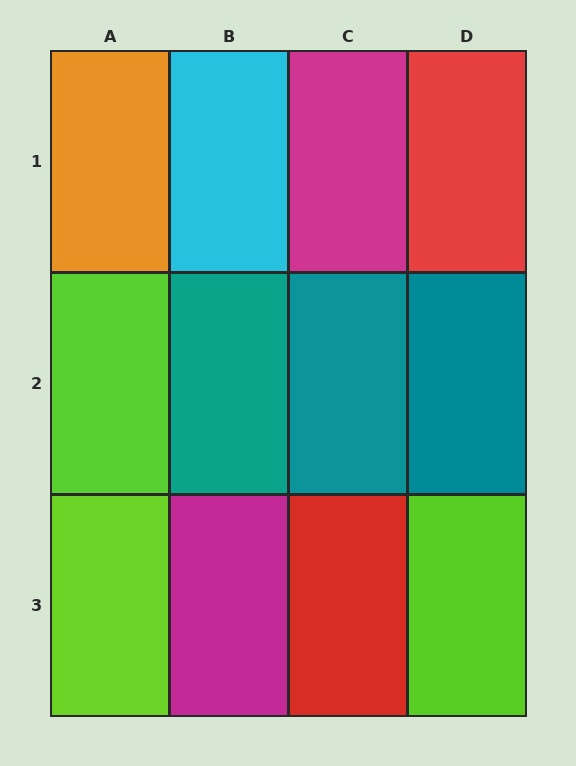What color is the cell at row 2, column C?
Teal.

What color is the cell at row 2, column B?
Teal.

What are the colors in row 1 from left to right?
Orange, cyan, magenta, red.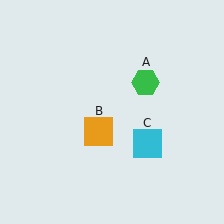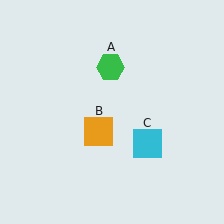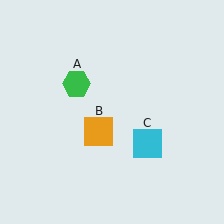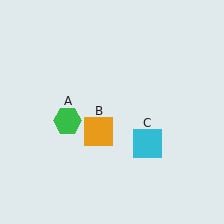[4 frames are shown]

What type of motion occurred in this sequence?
The green hexagon (object A) rotated counterclockwise around the center of the scene.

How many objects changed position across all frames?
1 object changed position: green hexagon (object A).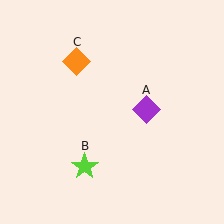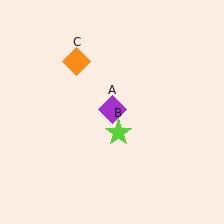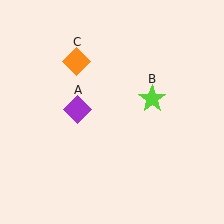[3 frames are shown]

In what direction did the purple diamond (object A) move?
The purple diamond (object A) moved left.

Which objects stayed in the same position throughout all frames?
Orange diamond (object C) remained stationary.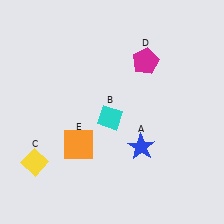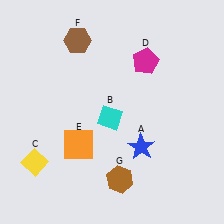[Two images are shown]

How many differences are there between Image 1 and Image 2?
There are 2 differences between the two images.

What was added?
A brown hexagon (F), a brown hexagon (G) were added in Image 2.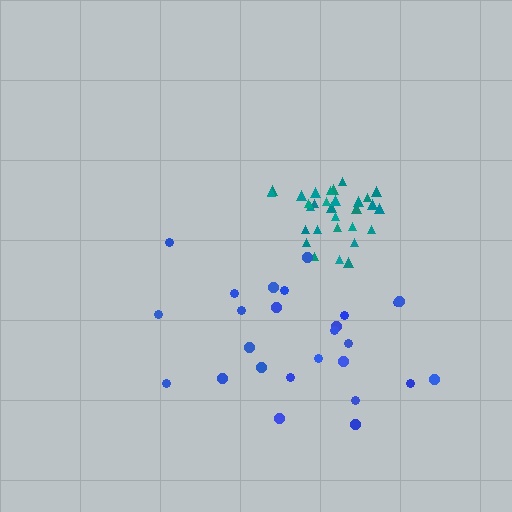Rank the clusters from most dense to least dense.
teal, blue.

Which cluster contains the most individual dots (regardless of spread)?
Teal (30).